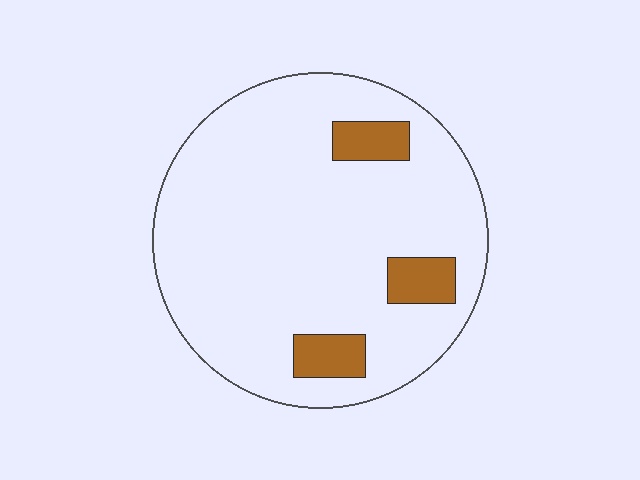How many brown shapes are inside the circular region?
3.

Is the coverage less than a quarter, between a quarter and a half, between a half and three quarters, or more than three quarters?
Less than a quarter.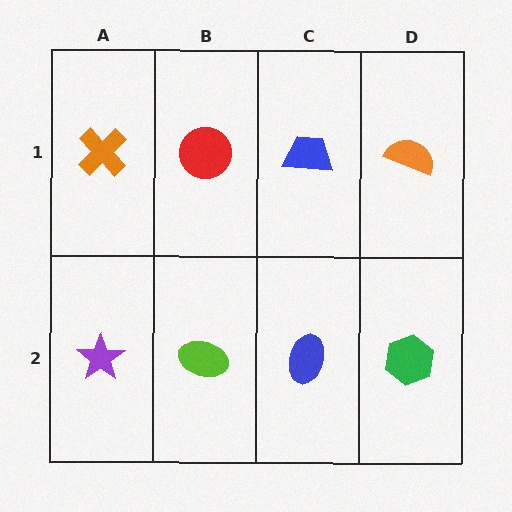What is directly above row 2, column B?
A red circle.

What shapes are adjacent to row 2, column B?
A red circle (row 1, column B), a purple star (row 2, column A), a blue ellipse (row 2, column C).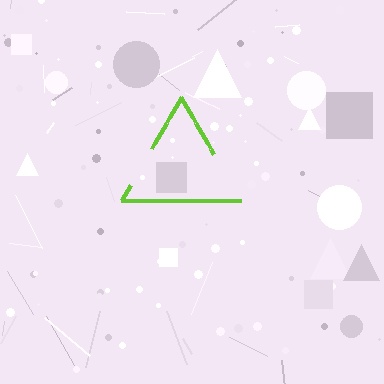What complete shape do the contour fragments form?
The contour fragments form a triangle.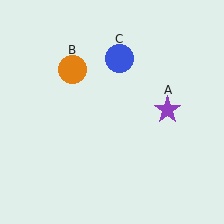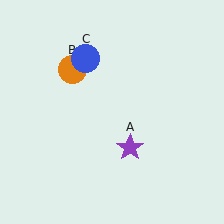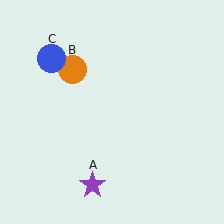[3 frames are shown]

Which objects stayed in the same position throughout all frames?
Orange circle (object B) remained stationary.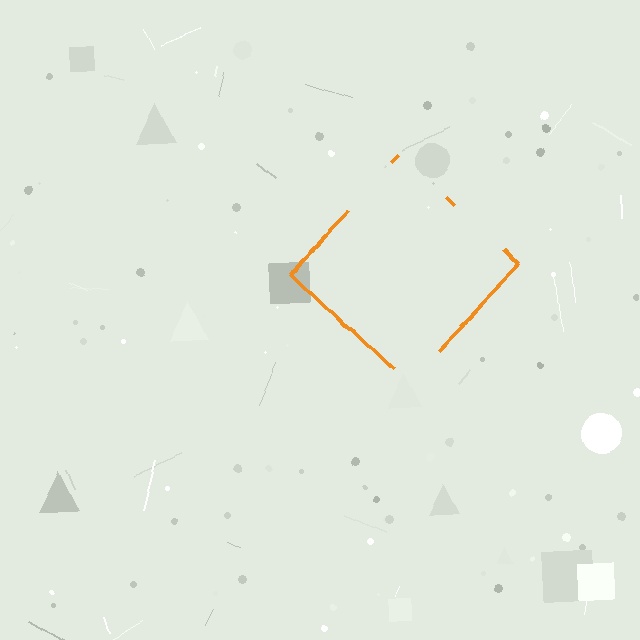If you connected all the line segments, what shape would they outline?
They would outline a diamond.